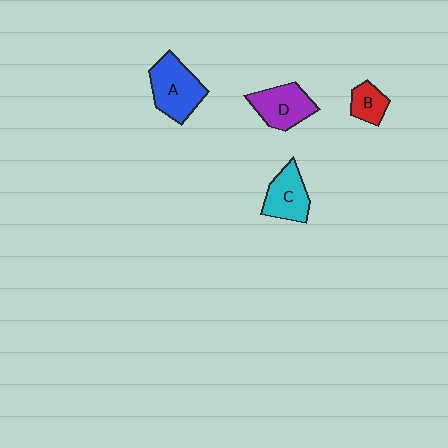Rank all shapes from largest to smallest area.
From largest to smallest: A (blue), D (purple), C (cyan), B (red).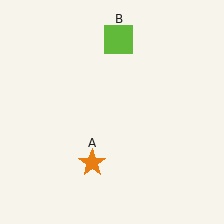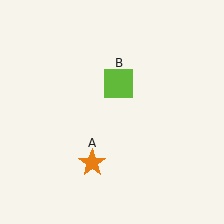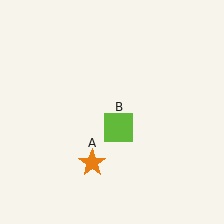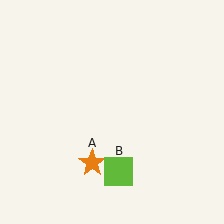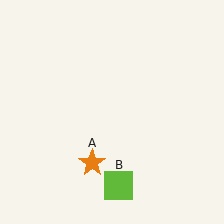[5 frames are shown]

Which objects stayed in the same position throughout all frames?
Orange star (object A) remained stationary.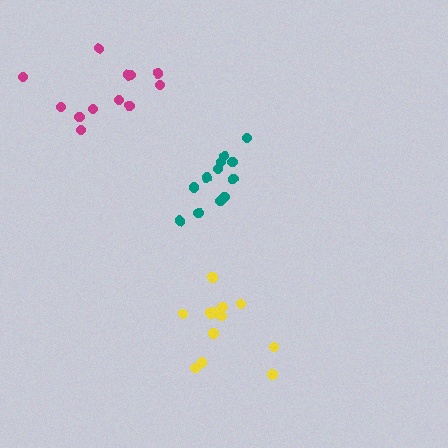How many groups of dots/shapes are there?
There are 3 groups.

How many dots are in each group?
Group 1: 12 dots, Group 2: 12 dots, Group 3: 12 dots (36 total).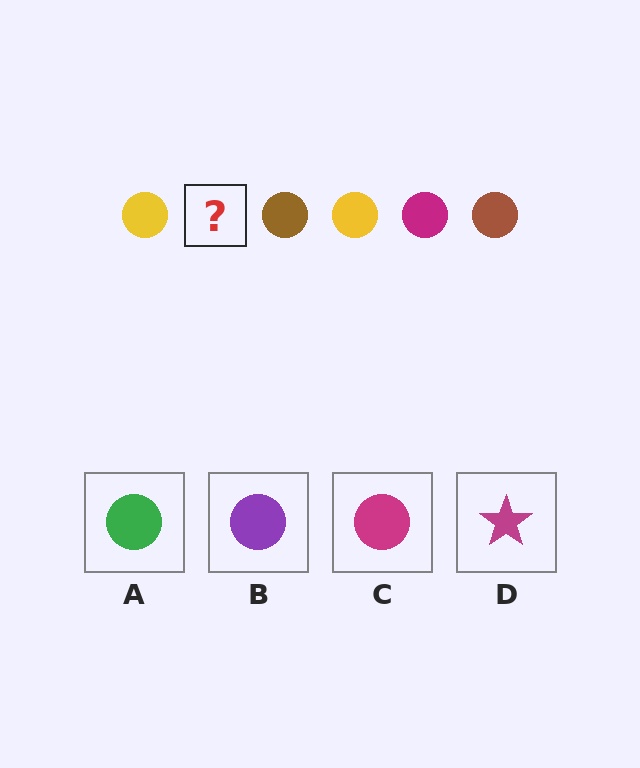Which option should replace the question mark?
Option C.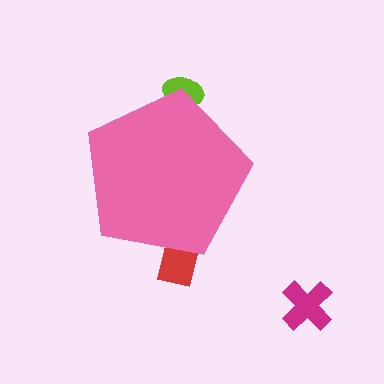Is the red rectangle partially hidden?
Yes, the red rectangle is partially hidden behind the pink pentagon.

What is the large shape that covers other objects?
A pink pentagon.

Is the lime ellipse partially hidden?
Yes, the lime ellipse is partially hidden behind the pink pentagon.